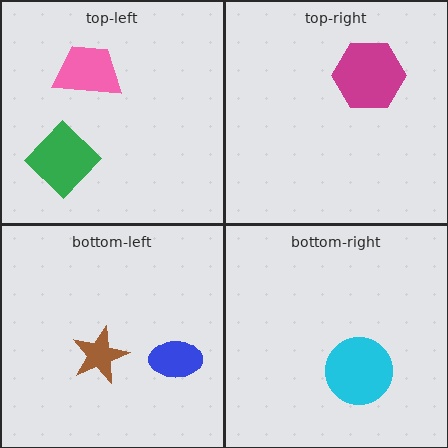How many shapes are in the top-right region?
1.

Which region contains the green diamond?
The top-left region.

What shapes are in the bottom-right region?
The cyan circle.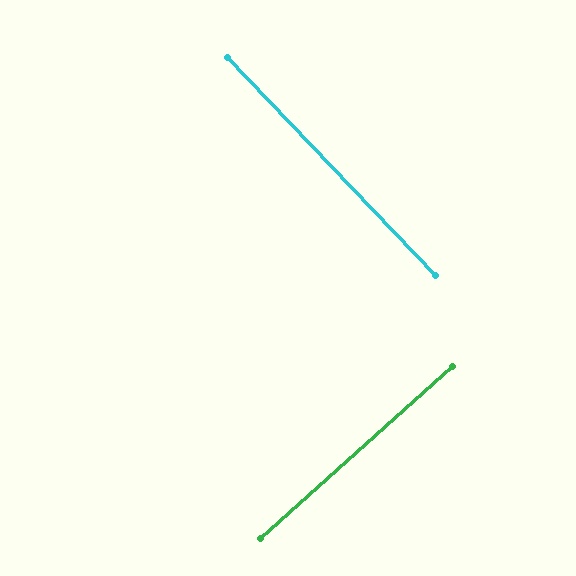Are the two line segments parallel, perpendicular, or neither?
Perpendicular — they meet at approximately 88°.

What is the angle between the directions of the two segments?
Approximately 88 degrees.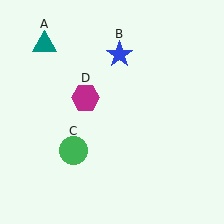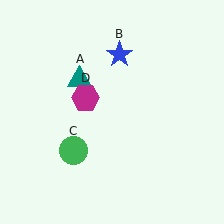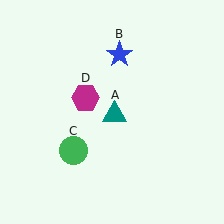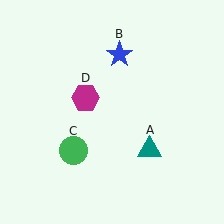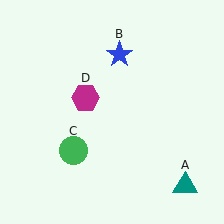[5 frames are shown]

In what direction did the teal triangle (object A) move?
The teal triangle (object A) moved down and to the right.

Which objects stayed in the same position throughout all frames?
Blue star (object B) and green circle (object C) and magenta hexagon (object D) remained stationary.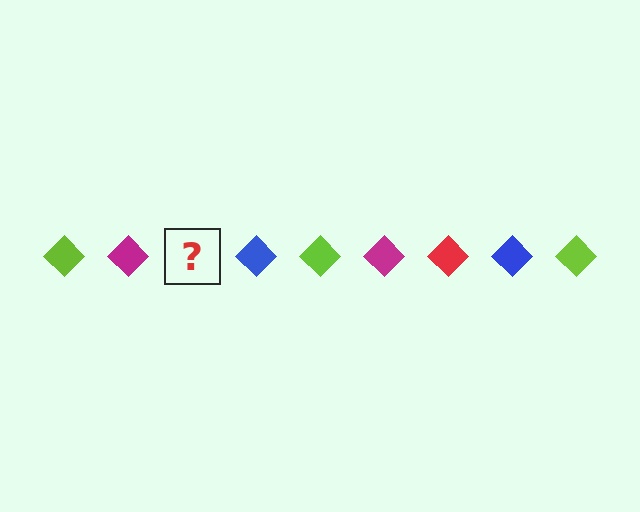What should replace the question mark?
The question mark should be replaced with a red diamond.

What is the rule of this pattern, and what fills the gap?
The rule is that the pattern cycles through lime, magenta, red, blue diamonds. The gap should be filled with a red diamond.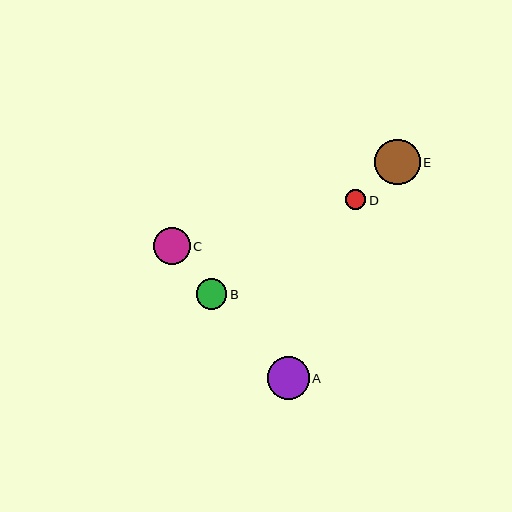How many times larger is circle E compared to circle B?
Circle E is approximately 1.5 times the size of circle B.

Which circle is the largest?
Circle E is the largest with a size of approximately 46 pixels.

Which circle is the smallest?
Circle D is the smallest with a size of approximately 20 pixels.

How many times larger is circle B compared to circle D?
Circle B is approximately 1.5 times the size of circle D.